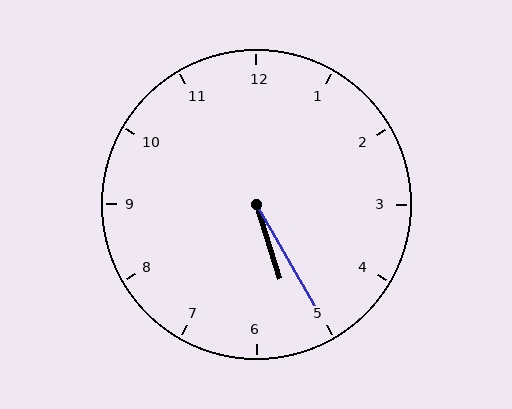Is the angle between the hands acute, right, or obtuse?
It is acute.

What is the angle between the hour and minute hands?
Approximately 12 degrees.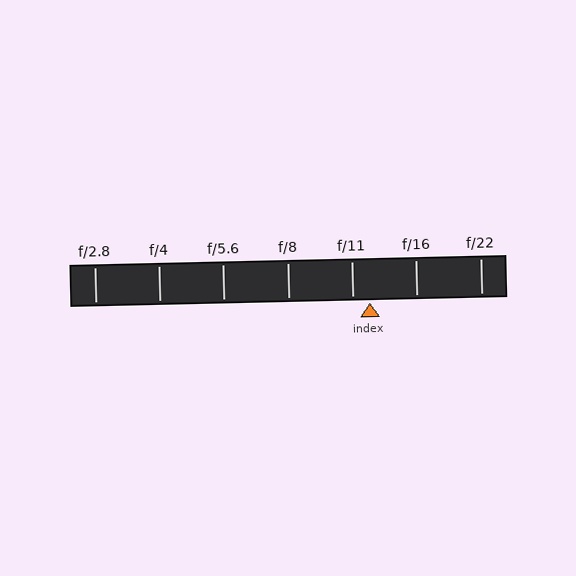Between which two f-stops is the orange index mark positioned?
The index mark is between f/11 and f/16.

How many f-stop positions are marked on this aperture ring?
There are 7 f-stop positions marked.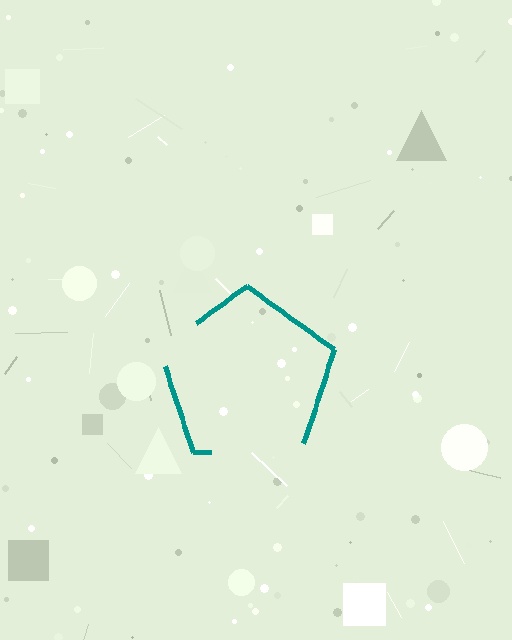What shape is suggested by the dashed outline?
The dashed outline suggests a pentagon.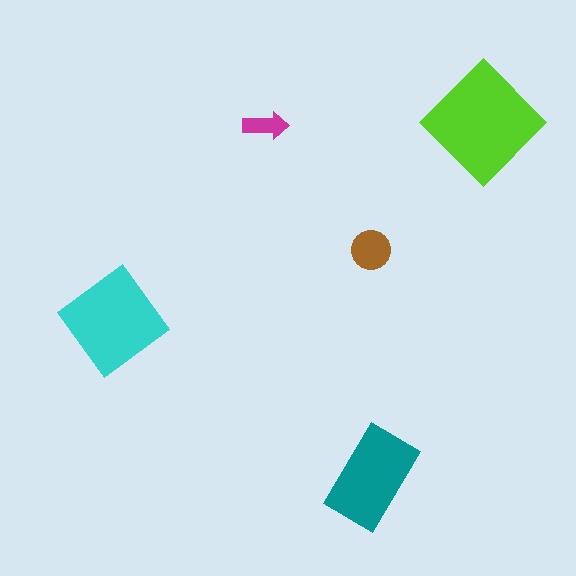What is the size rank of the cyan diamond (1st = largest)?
2nd.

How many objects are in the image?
There are 5 objects in the image.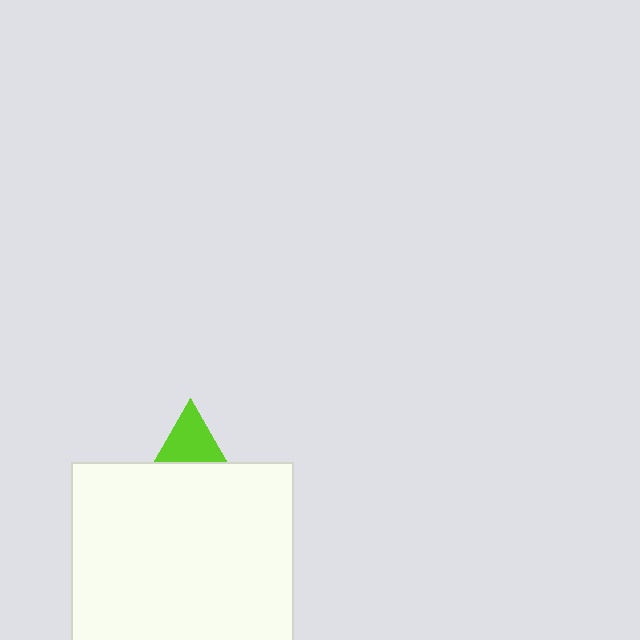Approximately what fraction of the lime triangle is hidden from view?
Roughly 62% of the lime triangle is hidden behind the white square.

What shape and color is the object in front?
The object in front is a white square.